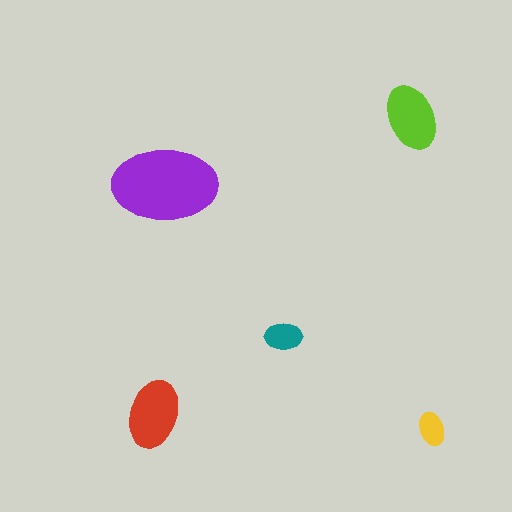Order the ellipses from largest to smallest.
the purple one, the red one, the lime one, the teal one, the yellow one.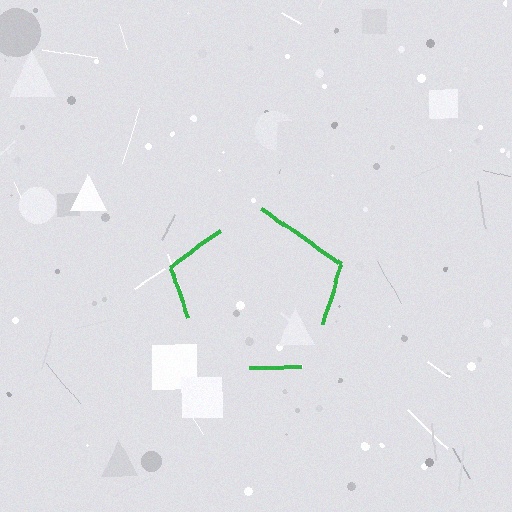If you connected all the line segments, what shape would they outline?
They would outline a pentagon.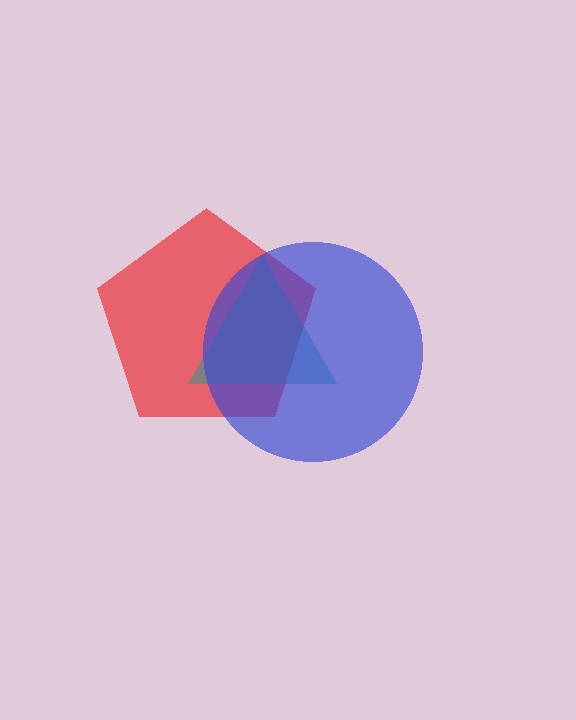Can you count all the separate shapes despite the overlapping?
Yes, there are 3 separate shapes.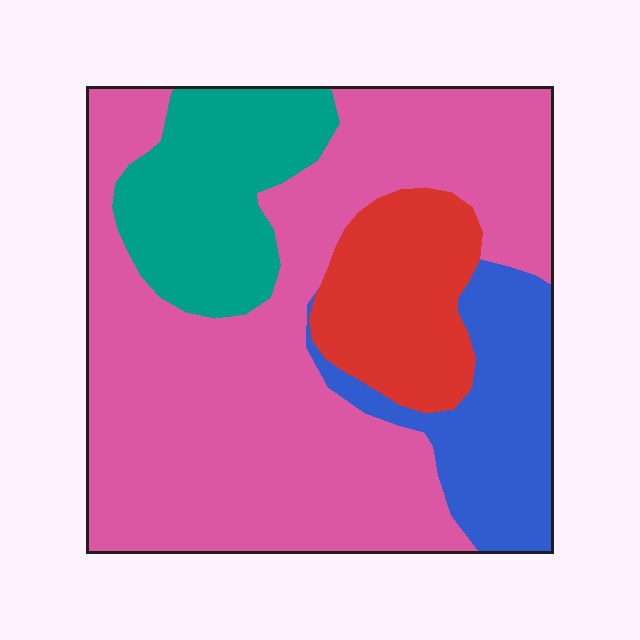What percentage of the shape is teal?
Teal takes up less than a quarter of the shape.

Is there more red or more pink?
Pink.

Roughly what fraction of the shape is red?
Red takes up about one eighth (1/8) of the shape.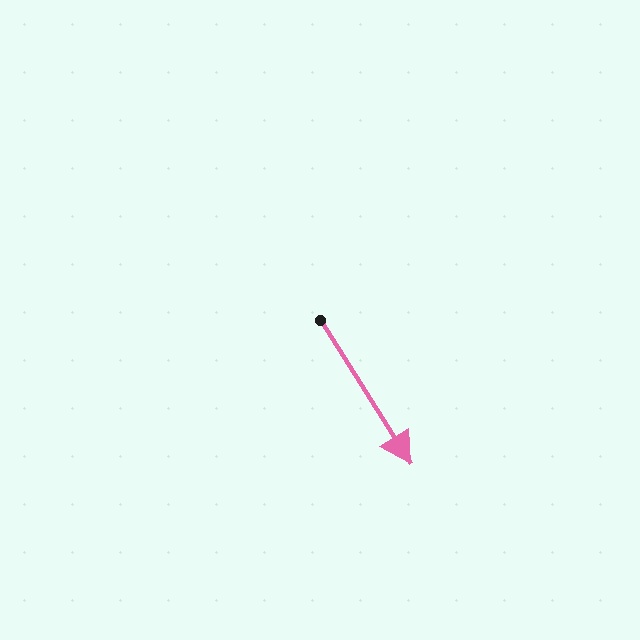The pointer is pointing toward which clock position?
Roughly 5 o'clock.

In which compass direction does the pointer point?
Southeast.